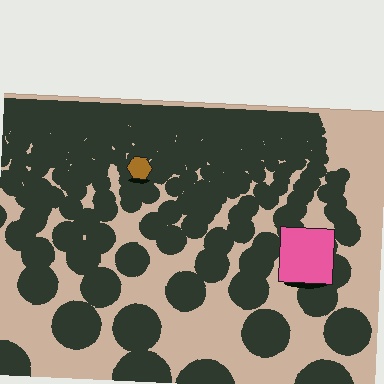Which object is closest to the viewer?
The pink square is closest. The texture marks near it are larger and more spread out.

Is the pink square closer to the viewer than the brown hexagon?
Yes. The pink square is closer — you can tell from the texture gradient: the ground texture is coarser near it.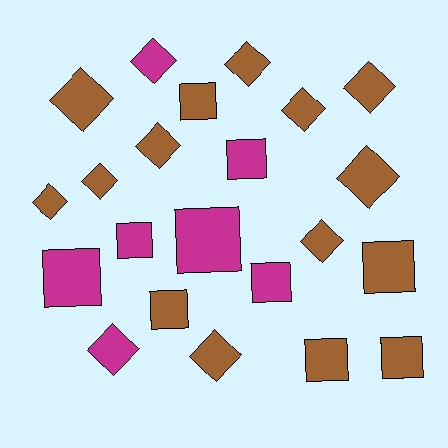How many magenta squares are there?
There are 5 magenta squares.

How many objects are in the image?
There are 22 objects.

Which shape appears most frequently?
Diamond, with 12 objects.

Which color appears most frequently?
Brown, with 15 objects.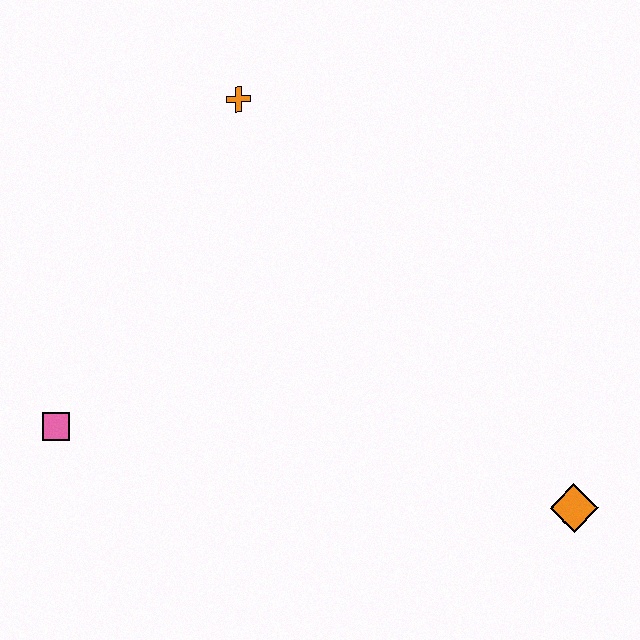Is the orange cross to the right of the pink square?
Yes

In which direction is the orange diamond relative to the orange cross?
The orange diamond is below the orange cross.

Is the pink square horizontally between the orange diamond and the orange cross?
No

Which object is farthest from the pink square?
The orange diamond is farthest from the pink square.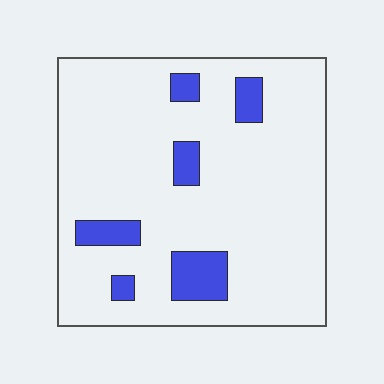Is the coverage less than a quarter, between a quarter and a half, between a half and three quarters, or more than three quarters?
Less than a quarter.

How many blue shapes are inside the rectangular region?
6.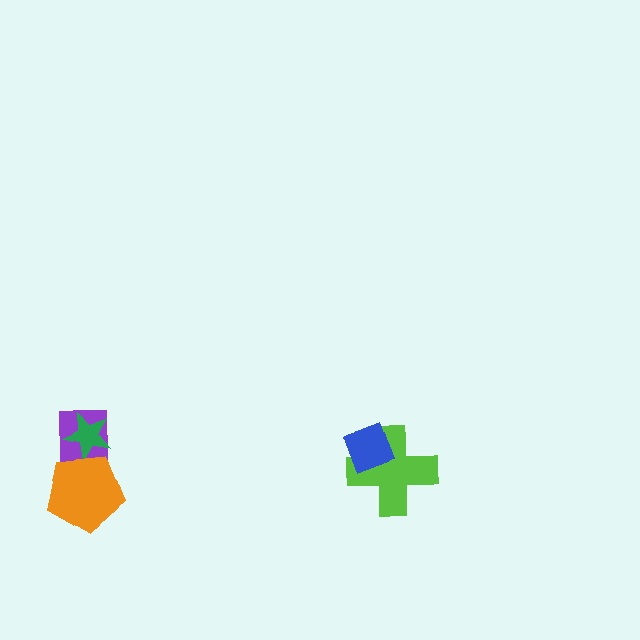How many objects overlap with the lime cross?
1 object overlaps with the lime cross.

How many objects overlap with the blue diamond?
1 object overlaps with the blue diamond.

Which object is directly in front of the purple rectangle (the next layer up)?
The green star is directly in front of the purple rectangle.